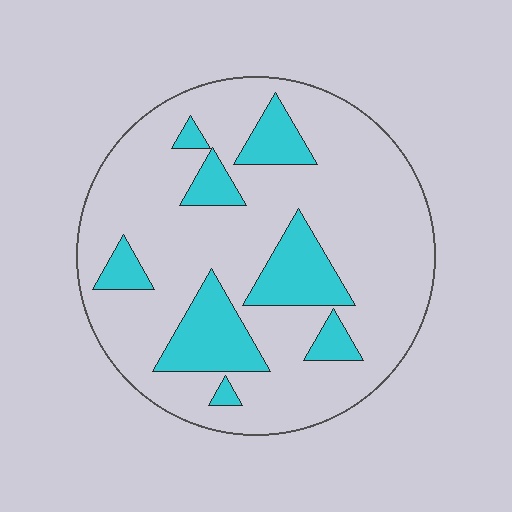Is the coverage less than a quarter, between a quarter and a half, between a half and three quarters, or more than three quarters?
Less than a quarter.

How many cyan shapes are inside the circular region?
8.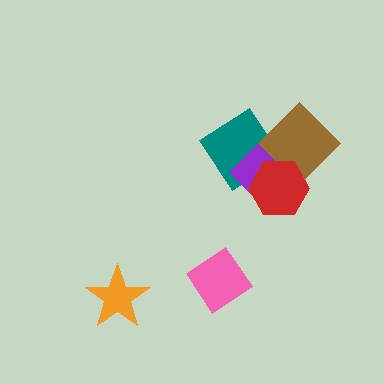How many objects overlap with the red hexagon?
3 objects overlap with the red hexagon.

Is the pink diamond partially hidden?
No, no other shape covers it.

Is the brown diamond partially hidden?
Yes, it is partially covered by another shape.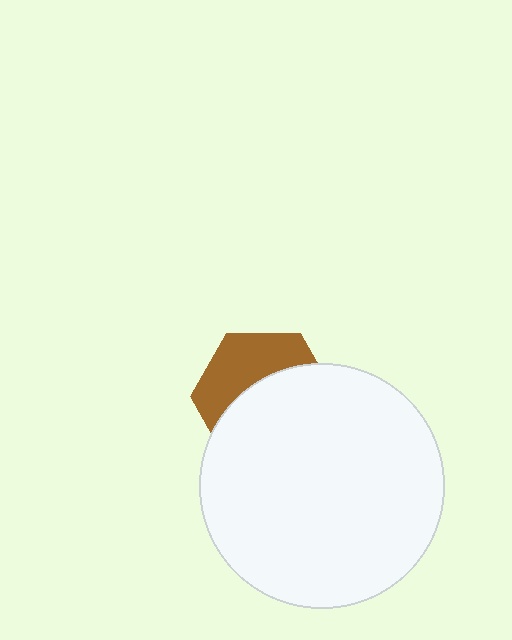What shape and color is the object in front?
The object in front is a white circle.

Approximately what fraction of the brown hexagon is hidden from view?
Roughly 60% of the brown hexagon is hidden behind the white circle.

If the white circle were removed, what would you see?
You would see the complete brown hexagon.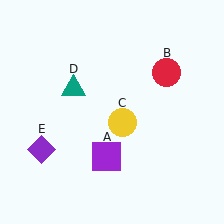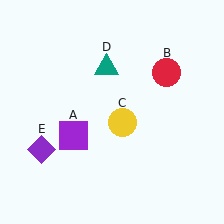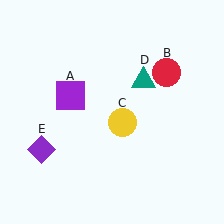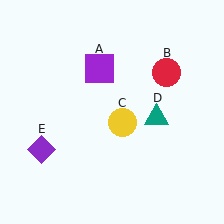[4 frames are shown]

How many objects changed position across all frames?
2 objects changed position: purple square (object A), teal triangle (object D).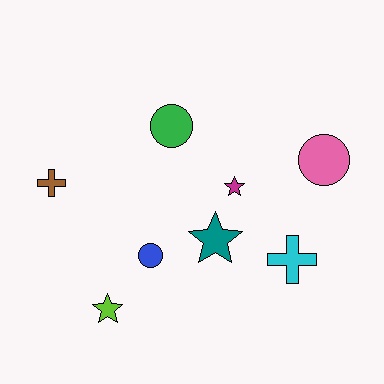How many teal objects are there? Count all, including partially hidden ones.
There is 1 teal object.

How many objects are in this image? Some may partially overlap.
There are 8 objects.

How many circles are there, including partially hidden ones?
There are 3 circles.